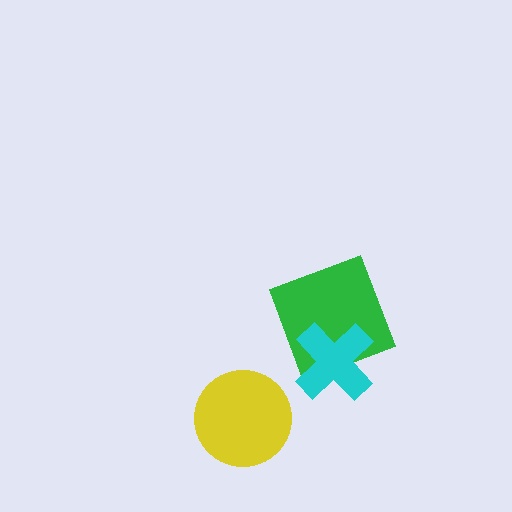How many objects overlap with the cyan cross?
1 object overlaps with the cyan cross.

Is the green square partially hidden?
Yes, it is partially covered by another shape.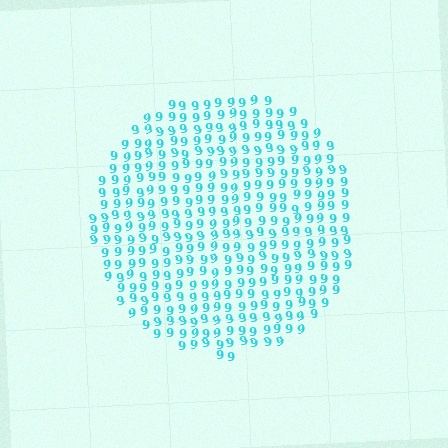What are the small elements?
The small elements are digit 9's.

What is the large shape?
The large shape is a circle.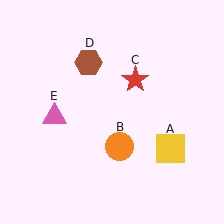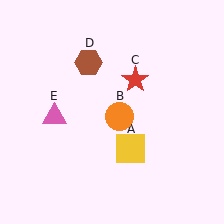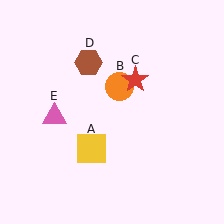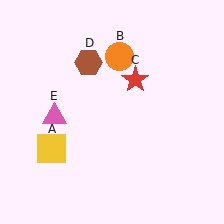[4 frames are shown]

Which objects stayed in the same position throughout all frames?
Red star (object C) and brown hexagon (object D) and pink triangle (object E) remained stationary.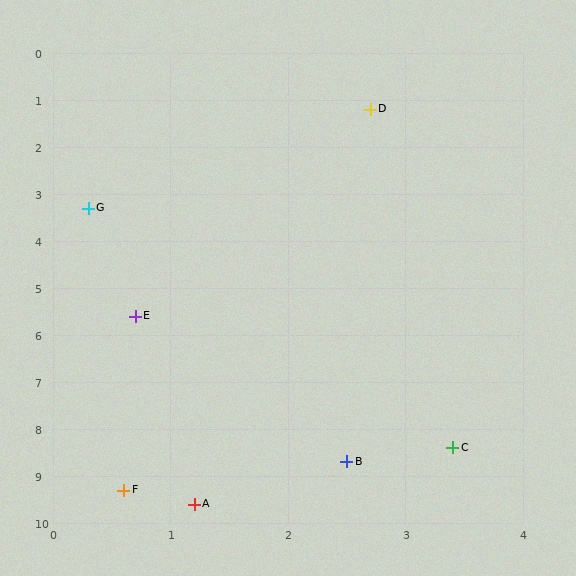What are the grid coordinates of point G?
Point G is at approximately (0.3, 3.3).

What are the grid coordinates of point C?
Point C is at approximately (3.4, 8.4).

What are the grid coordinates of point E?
Point E is at approximately (0.7, 5.6).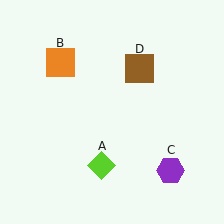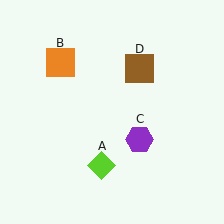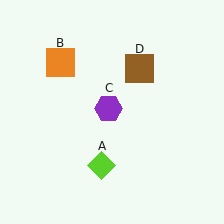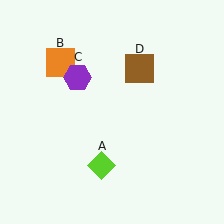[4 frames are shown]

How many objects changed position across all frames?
1 object changed position: purple hexagon (object C).